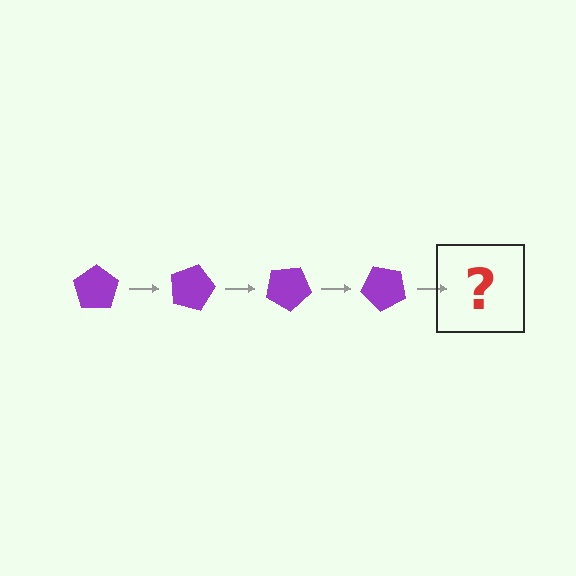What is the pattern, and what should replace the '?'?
The pattern is that the pentagon rotates 15 degrees each step. The '?' should be a purple pentagon rotated 60 degrees.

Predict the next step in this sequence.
The next step is a purple pentagon rotated 60 degrees.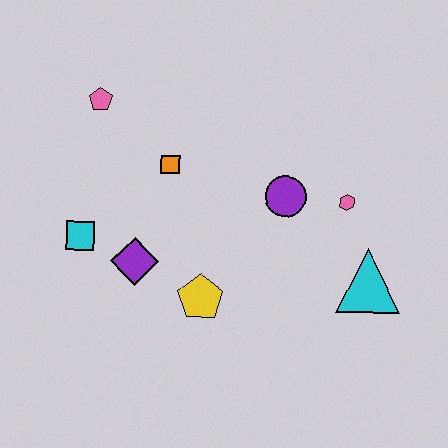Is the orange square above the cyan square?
Yes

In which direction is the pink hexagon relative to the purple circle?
The pink hexagon is to the right of the purple circle.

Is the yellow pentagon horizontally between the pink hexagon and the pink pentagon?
Yes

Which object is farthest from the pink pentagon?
The cyan triangle is farthest from the pink pentagon.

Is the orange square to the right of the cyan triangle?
No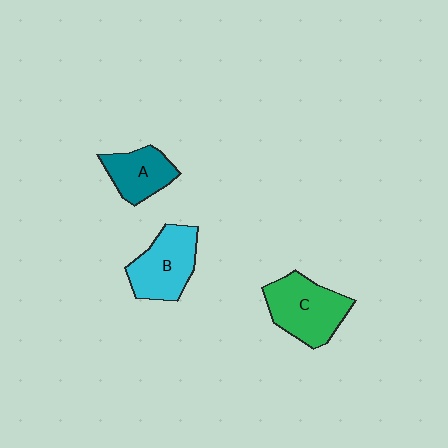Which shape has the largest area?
Shape C (green).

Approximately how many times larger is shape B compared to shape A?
Approximately 1.3 times.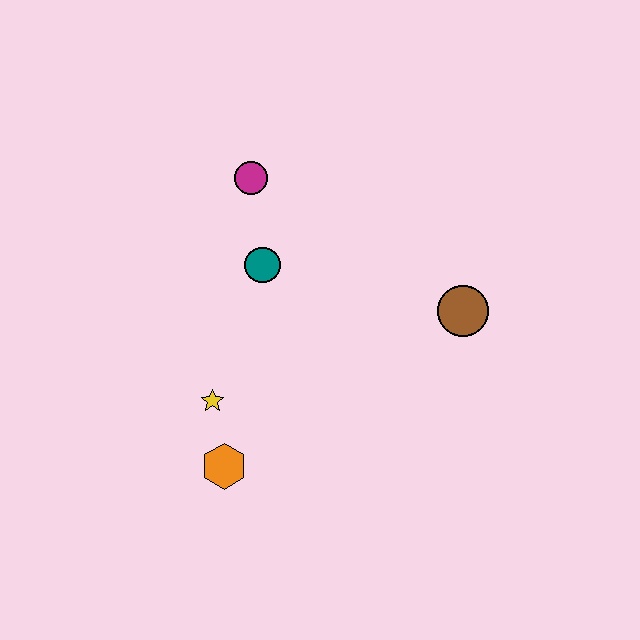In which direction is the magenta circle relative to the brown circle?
The magenta circle is to the left of the brown circle.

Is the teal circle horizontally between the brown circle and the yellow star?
Yes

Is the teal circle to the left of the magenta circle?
No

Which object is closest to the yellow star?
The orange hexagon is closest to the yellow star.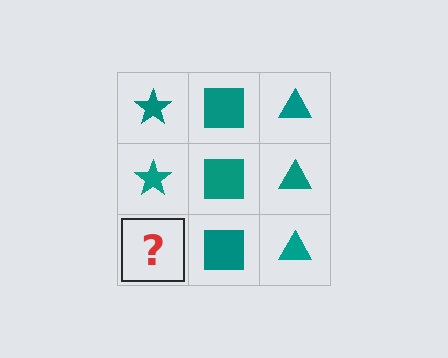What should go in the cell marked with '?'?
The missing cell should contain a teal star.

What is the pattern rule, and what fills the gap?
The rule is that each column has a consistent shape. The gap should be filled with a teal star.